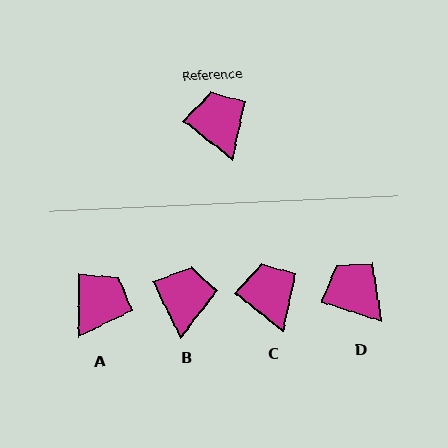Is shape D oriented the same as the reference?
No, it is off by about 20 degrees.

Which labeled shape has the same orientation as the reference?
C.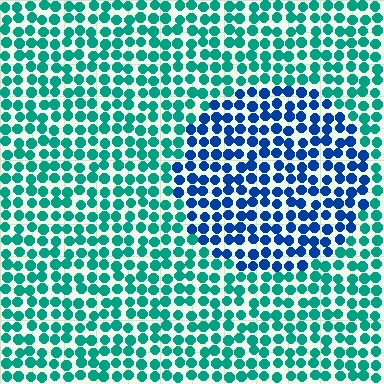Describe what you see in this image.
The image is filled with small teal elements in a uniform arrangement. A circle-shaped region is visible where the elements are tinted to a slightly different hue, forming a subtle color boundary.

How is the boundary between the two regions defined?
The boundary is defined purely by a slight shift in hue (about 50 degrees). Spacing, size, and orientation are identical on both sides.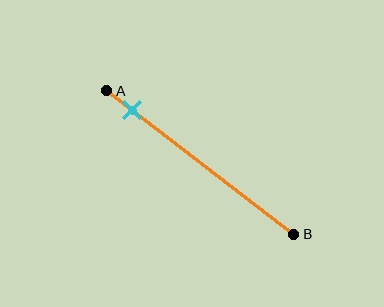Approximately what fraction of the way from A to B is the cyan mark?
The cyan mark is approximately 15% of the way from A to B.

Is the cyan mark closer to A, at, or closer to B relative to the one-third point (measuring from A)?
The cyan mark is closer to point A than the one-third point of segment AB.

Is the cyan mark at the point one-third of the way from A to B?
No, the mark is at about 15% from A, not at the 33% one-third point.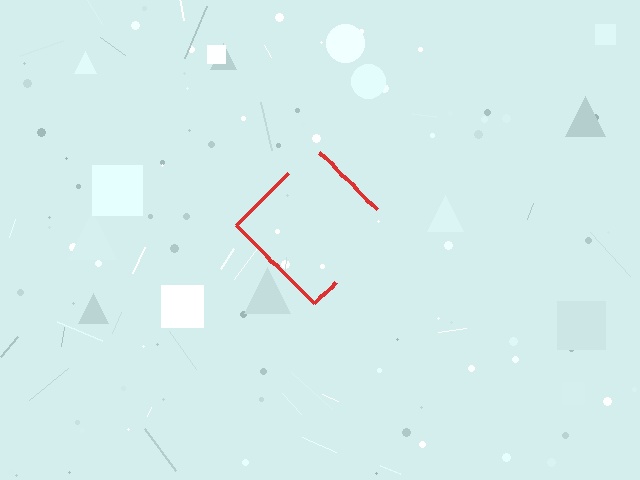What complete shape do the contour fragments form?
The contour fragments form a diamond.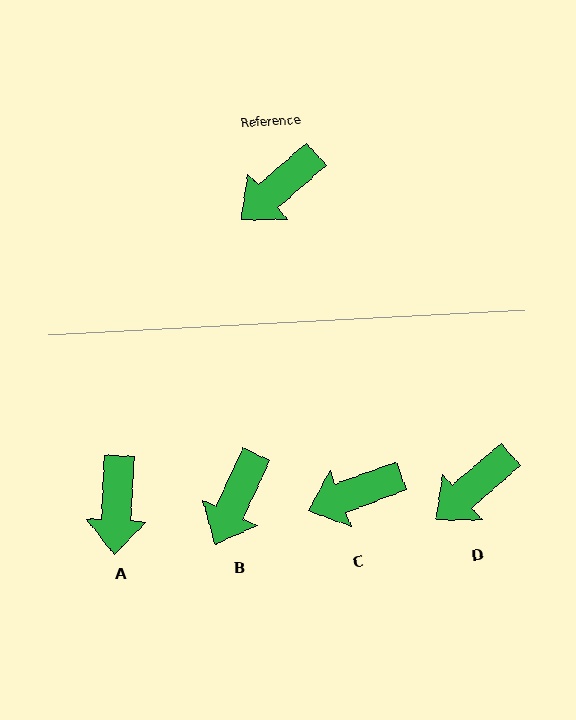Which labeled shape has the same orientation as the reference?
D.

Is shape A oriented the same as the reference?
No, it is off by about 47 degrees.